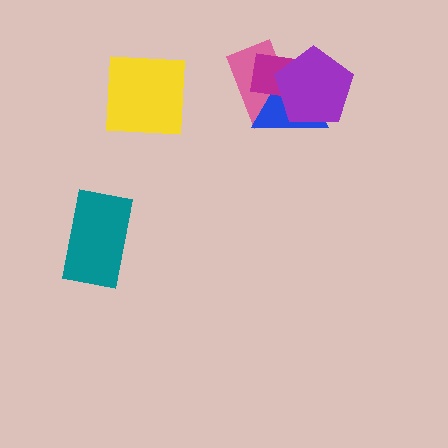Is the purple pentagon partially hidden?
No, no other shape covers it.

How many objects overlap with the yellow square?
0 objects overlap with the yellow square.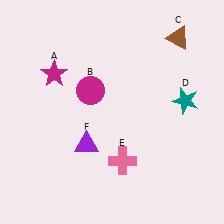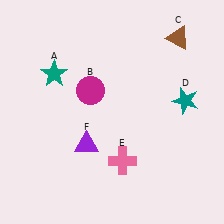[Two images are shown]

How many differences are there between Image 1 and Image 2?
There is 1 difference between the two images.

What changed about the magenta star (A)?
In Image 1, A is magenta. In Image 2, it changed to teal.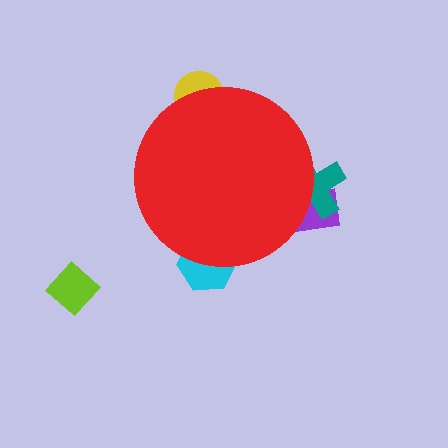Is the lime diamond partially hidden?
No, the lime diamond is fully visible.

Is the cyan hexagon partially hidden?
Yes, the cyan hexagon is partially hidden behind the red circle.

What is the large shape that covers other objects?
A red circle.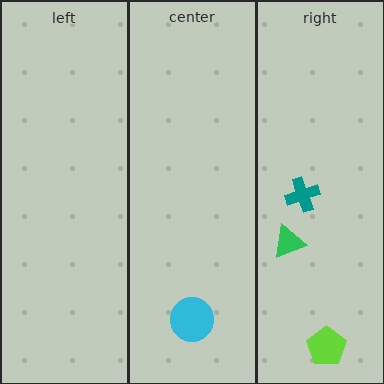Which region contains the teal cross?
The right region.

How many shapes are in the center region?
1.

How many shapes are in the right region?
3.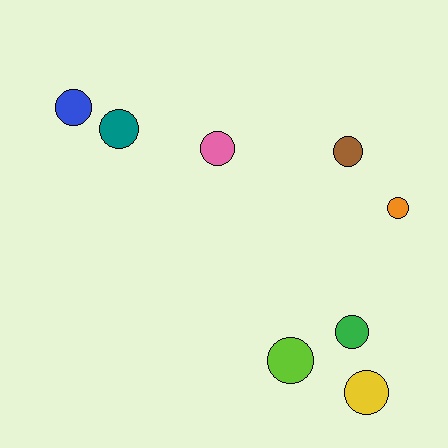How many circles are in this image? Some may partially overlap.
There are 8 circles.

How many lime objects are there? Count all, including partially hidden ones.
There is 1 lime object.